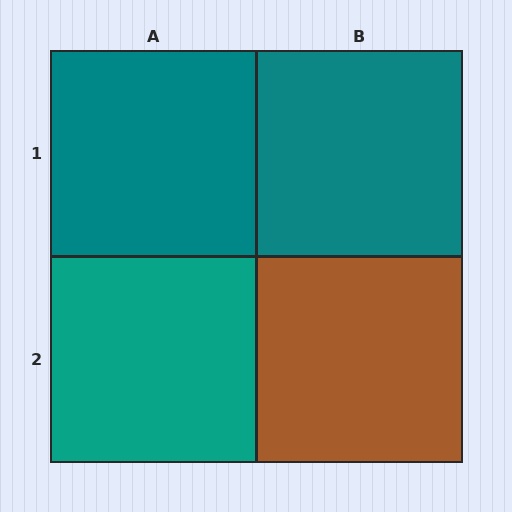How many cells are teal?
3 cells are teal.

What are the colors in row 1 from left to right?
Teal, teal.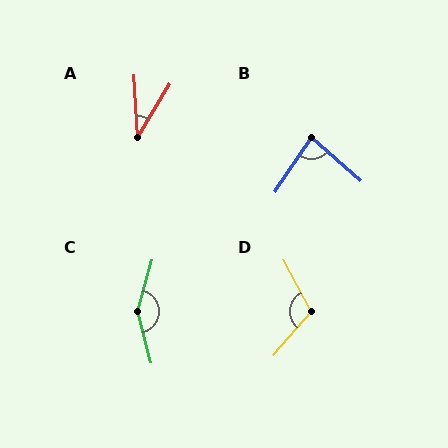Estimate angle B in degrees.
Approximately 83 degrees.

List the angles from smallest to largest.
A (34°), B (83°), D (110°), C (150°).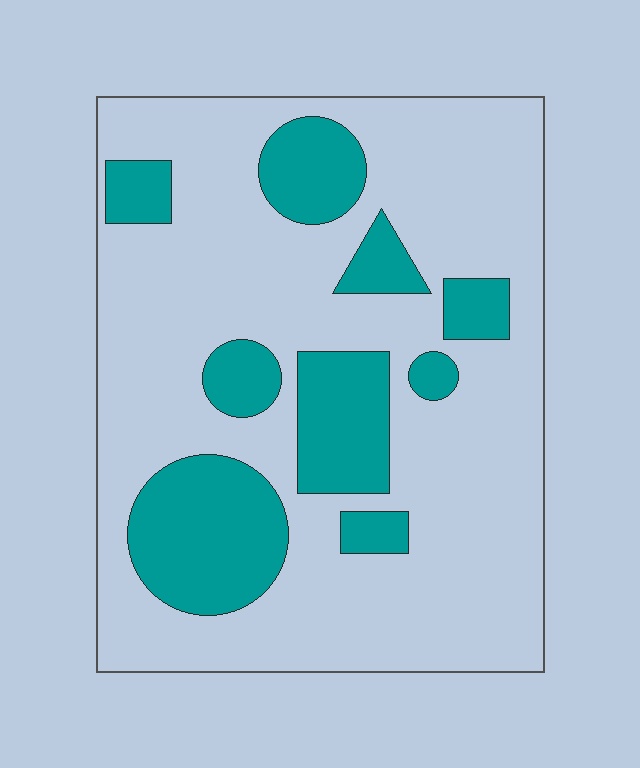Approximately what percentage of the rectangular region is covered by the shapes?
Approximately 25%.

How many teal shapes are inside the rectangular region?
9.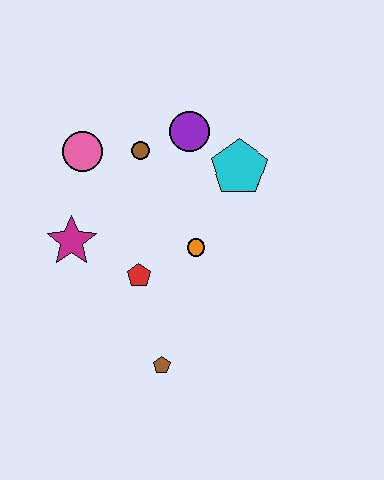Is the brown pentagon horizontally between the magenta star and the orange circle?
Yes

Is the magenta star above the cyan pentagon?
No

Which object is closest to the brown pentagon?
The red pentagon is closest to the brown pentagon.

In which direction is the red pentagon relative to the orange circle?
The red pentagon is to the left of the orange circle.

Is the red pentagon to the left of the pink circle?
No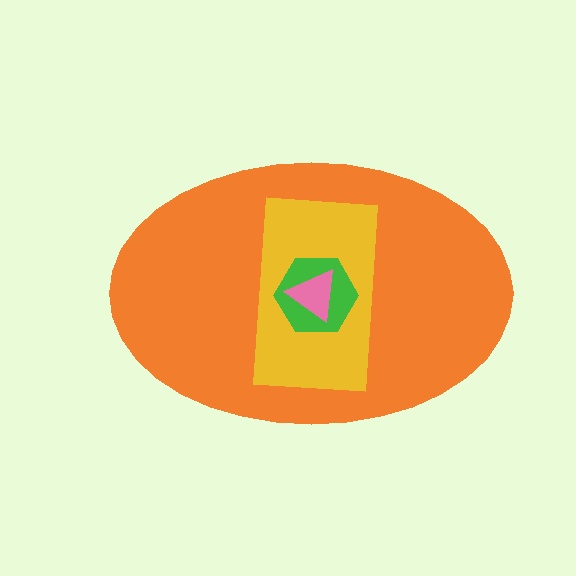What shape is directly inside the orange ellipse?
The yellow rectangle.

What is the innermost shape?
The pink triangle.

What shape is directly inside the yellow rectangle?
The green hexagon.